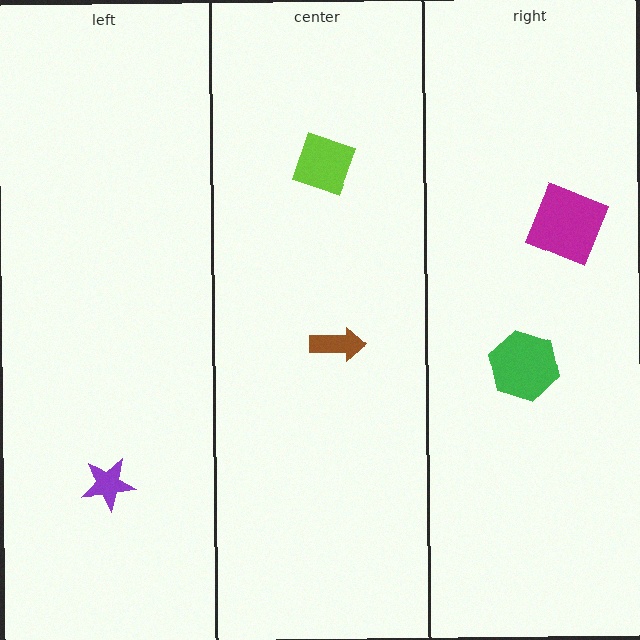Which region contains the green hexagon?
The right region.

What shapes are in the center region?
The brown arrow, the lime diamond.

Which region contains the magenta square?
The right region.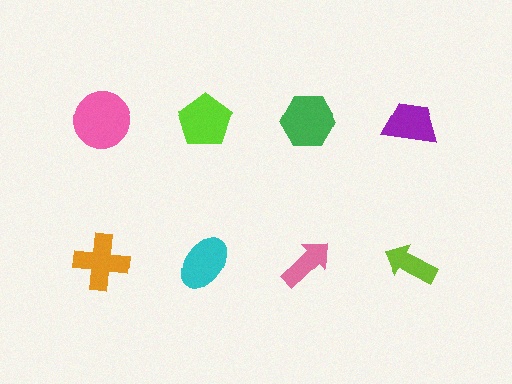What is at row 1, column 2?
A lime pentagon.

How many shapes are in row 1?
4 shapes.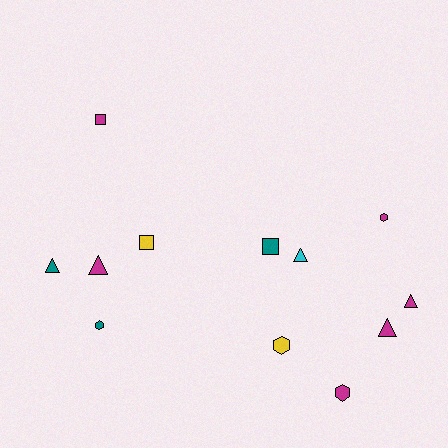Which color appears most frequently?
Magenta, with 6 objects.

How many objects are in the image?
There are 12 objects.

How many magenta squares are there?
There is 1 magenta square.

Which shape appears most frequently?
Triangle, with 5 objects.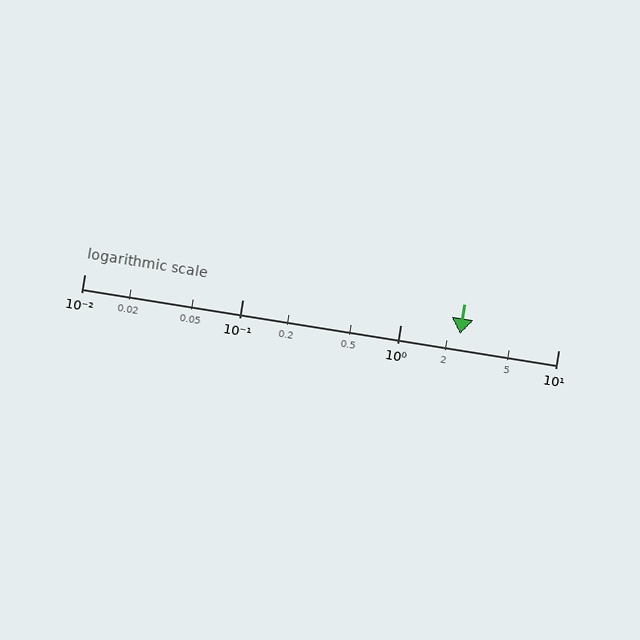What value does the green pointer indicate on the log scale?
The pointer indicates approximately 2.4.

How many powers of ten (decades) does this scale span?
The scale spans 3 decades, from 0.01 to 10.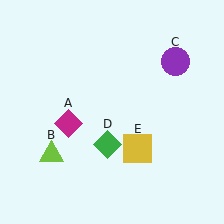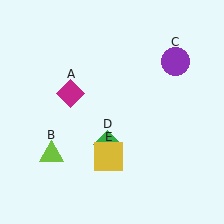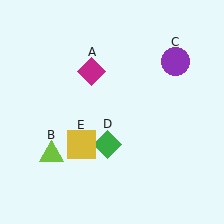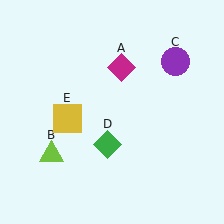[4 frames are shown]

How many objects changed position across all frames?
2 objects changed position: magenta diamond (object A), yellow square (object E).